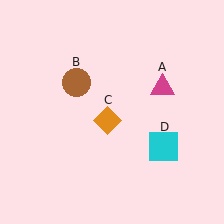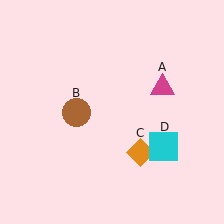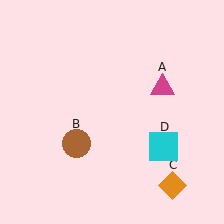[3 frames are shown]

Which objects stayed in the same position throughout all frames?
Magenta triangle (object A) and cyan square (object D) remained stationary.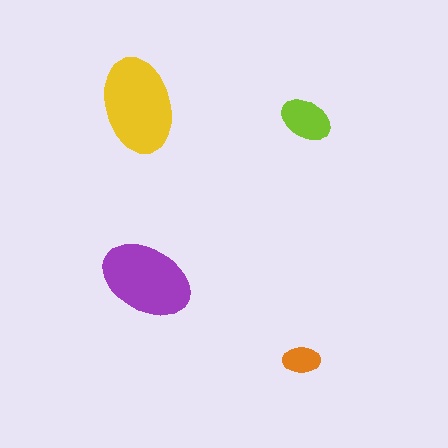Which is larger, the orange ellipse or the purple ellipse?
The purple one.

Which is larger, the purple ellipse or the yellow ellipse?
The yellow one.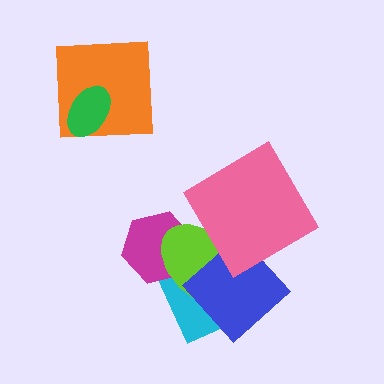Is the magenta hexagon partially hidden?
Yes, it is partially covered by another shape.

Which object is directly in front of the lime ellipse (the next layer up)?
The blue diamond is directly in front of the lime ellipse.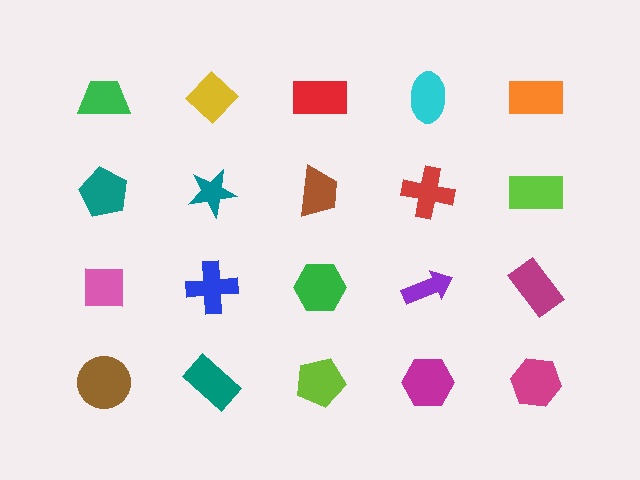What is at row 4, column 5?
A magenta hexagon.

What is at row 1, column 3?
A red rectangle.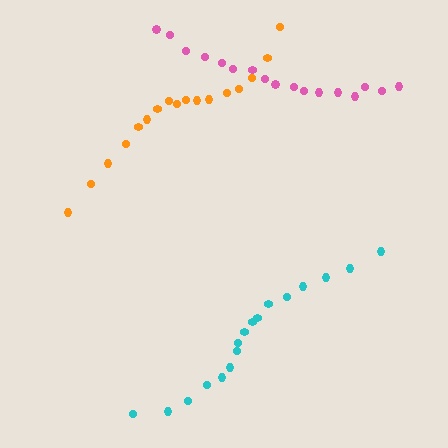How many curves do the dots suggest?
There are 3 distinct paths.